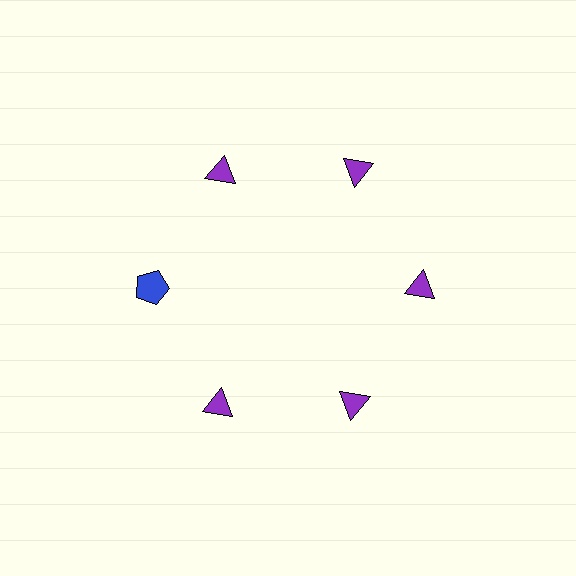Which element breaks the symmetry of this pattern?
The blue pentagon at roughly the 9 o'clock position breaks the symmetry. All other shapes are purple triangles.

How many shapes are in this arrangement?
There are 6 shapes arranged in a ring pattern.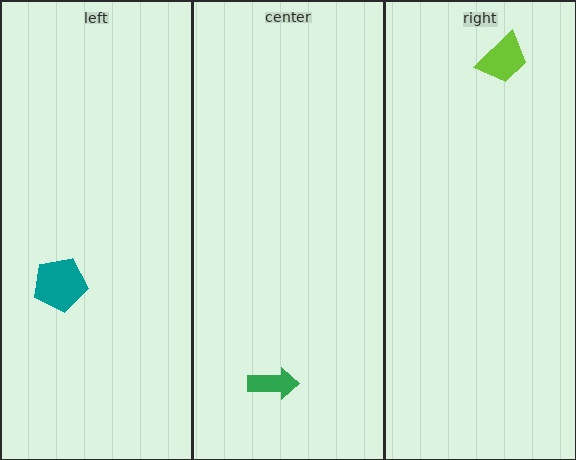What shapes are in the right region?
The lime trapezoid.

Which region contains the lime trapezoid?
The right region.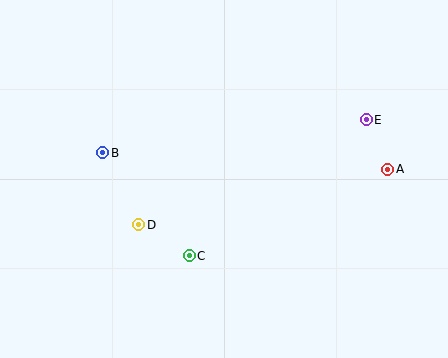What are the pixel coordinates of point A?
Point A is at (388, 169).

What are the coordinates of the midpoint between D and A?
The midpoint between D and A is at (263, 197).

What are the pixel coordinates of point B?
Point B is at (103, 153).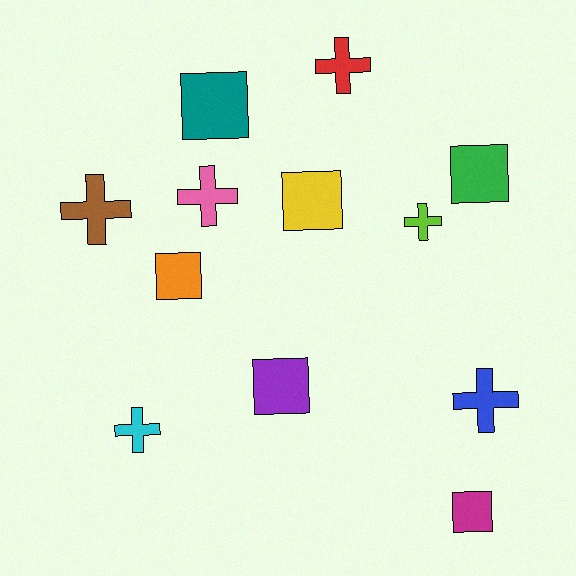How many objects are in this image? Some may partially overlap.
There are 12 objects.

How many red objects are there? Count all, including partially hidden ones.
There is 1 red object.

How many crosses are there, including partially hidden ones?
There are 6 crosses.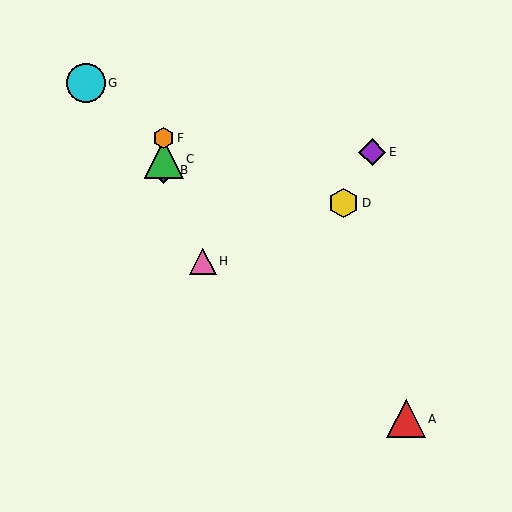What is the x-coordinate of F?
Object F is at x≈164.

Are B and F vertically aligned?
Yes, both are at x≈164.